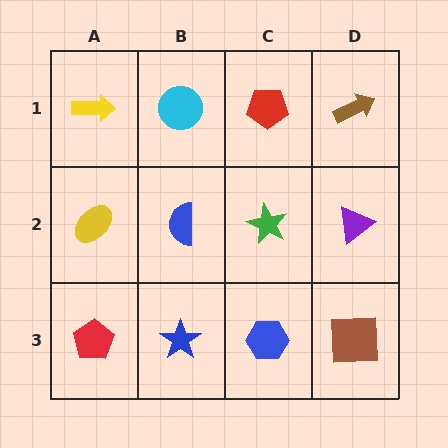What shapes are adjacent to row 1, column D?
A purple triangle (row 2, column D), a red pentagon (row 1, column C).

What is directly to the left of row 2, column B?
A yellow ellipse.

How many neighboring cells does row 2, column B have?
4.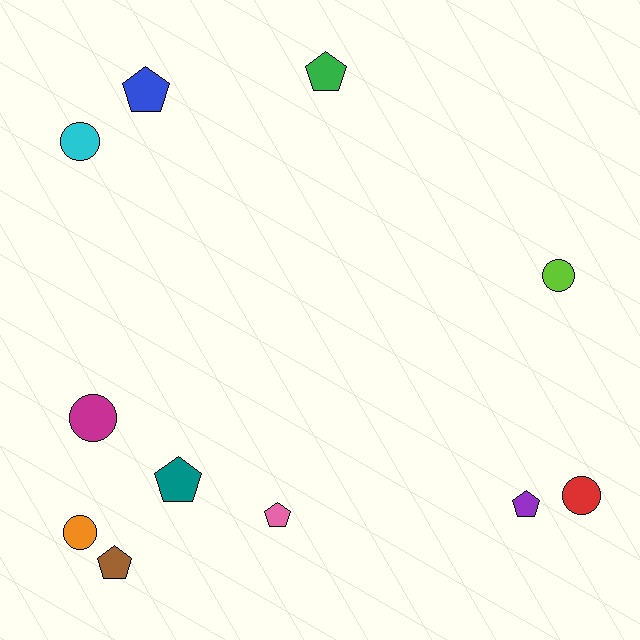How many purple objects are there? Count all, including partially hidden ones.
There is 1 purple object.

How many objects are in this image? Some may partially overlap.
There are 11 objects.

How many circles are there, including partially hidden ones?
There are 5 circles.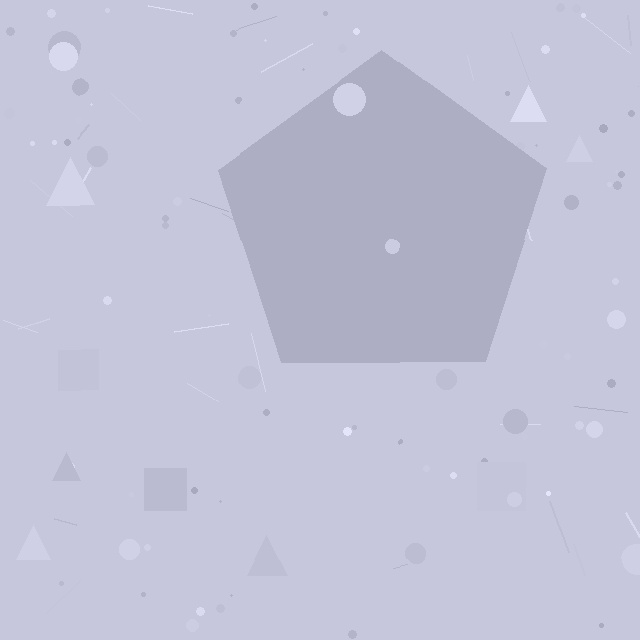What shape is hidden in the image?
A pentagon is hidden in the image.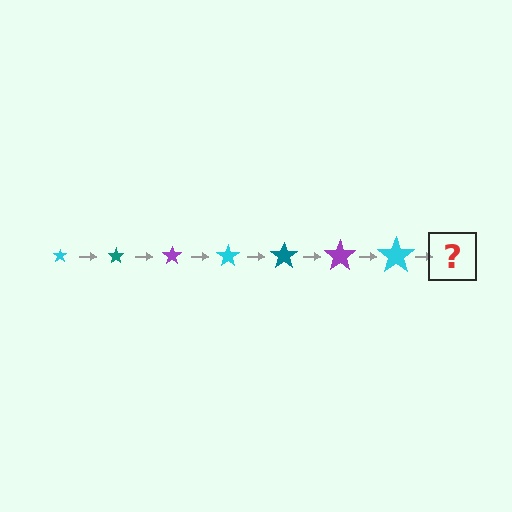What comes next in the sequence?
The next element should be a teal star, larger than the previous one.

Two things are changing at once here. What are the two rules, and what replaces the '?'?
The two rules are that the star grows larger each step and the color cycles through cyan, teal, and purple. The '?' should be a teal star, larger than the previous one.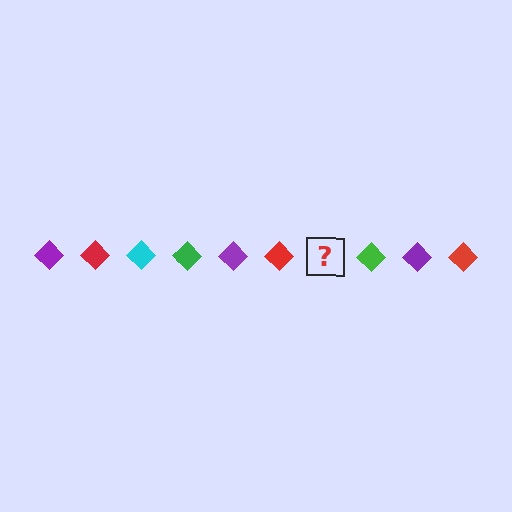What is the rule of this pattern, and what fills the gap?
The rule is that the pattern cycles through purple, red, cyan, green diamonds. The gap should be filled with a cyan diamond.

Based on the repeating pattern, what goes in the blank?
The blank should be a cyan diamond.